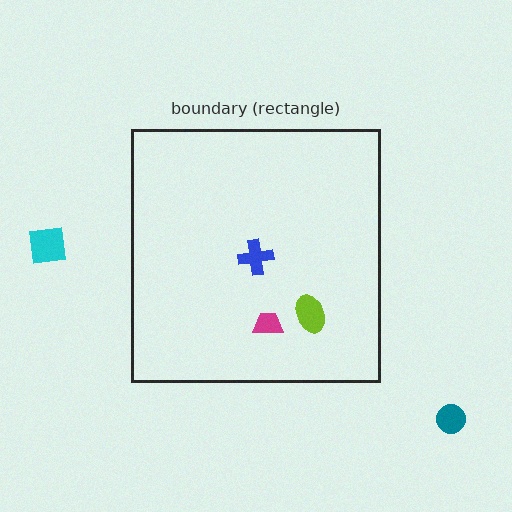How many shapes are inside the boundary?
3 inside, 2 outside.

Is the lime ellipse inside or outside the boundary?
Inside.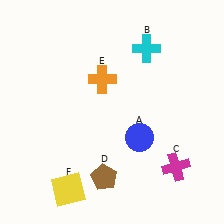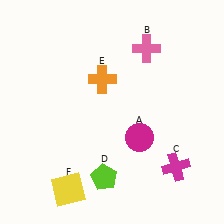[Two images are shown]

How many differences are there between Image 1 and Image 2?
There are 3 differences between the two images.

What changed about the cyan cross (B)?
In Image 1, B is cyan. In Image 2, it changed to pink.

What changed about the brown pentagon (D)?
In Image 1, D is brown. In Image 2, it changed to lime.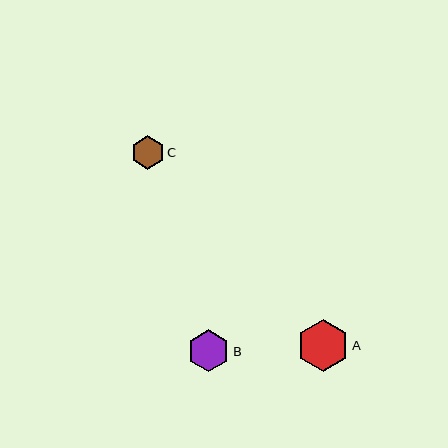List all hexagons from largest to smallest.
From largest to smallest: A, B, C.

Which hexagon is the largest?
Hexagon A is the largest with a size of approximately 52 pixels.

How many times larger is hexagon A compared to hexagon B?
Hexagon A is approximately 1.2 times the size of hexagon B.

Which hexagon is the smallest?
Hexagon C is the smallest with a size of approximately 33 pixels.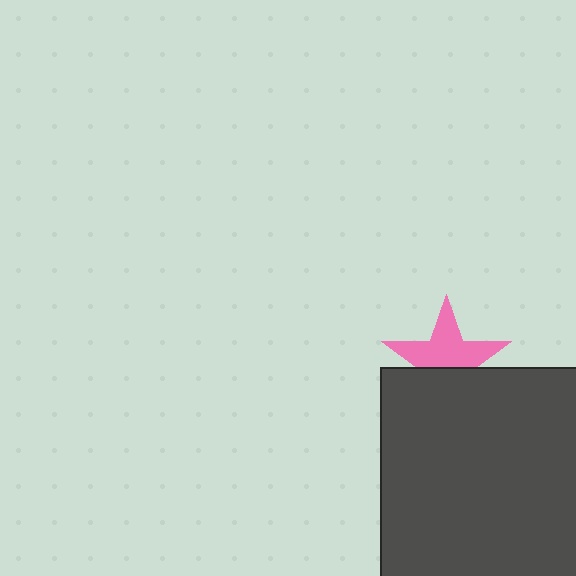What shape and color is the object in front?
The object in front is a dark gray square.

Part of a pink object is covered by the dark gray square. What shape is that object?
It is a star.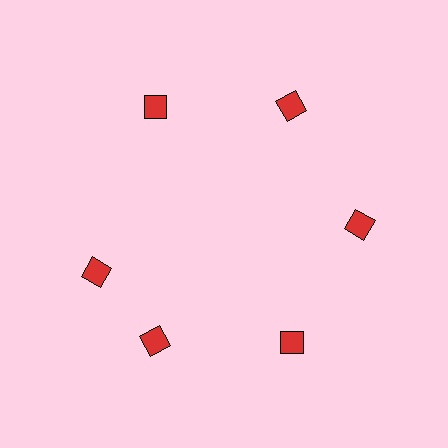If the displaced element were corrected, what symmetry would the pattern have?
It would have 6-fold rotational symmetry — the pattern would map onto itself every 60 degrees.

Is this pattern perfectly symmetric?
No. The 6 red diamonds are arranged in a ring, but one element near the 9 o'clock position is rotated out of alignment along the ring, breaking the 6-fold rotational symmetry.